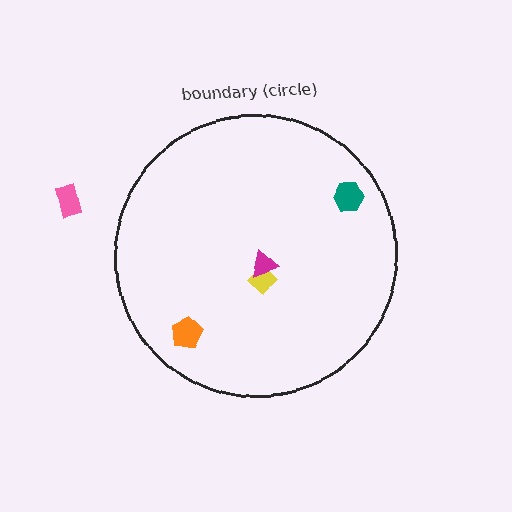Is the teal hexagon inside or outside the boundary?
Inside.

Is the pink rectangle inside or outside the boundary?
Outside.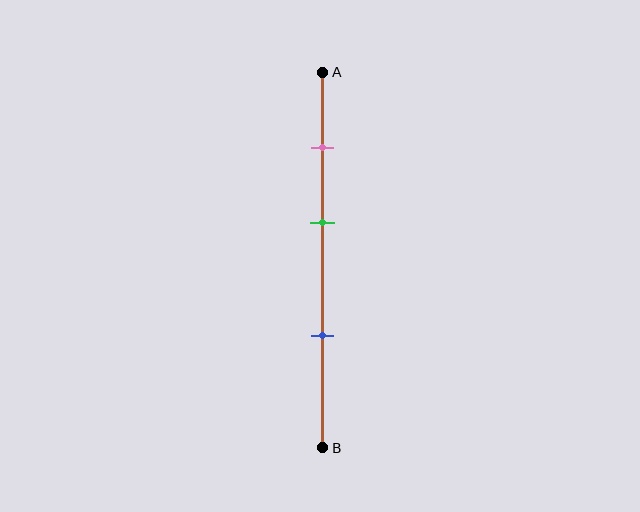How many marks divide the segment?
There are 3 marks dividing the segment.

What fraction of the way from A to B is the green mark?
The green mark is approximately 40% (0.4) of the way from A to B.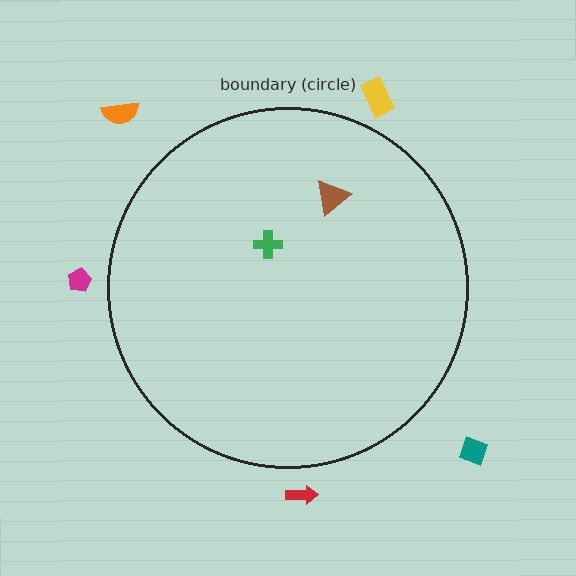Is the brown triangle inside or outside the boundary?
Inside.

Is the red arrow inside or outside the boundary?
Outside.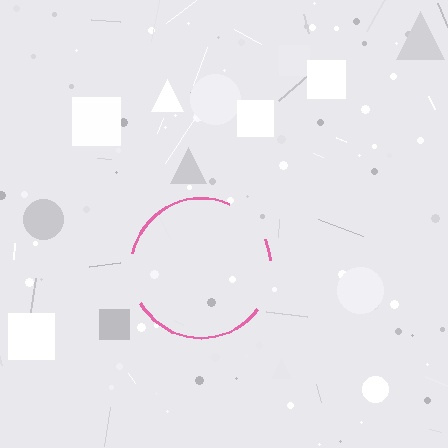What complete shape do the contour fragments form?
The contour fragments form a circle.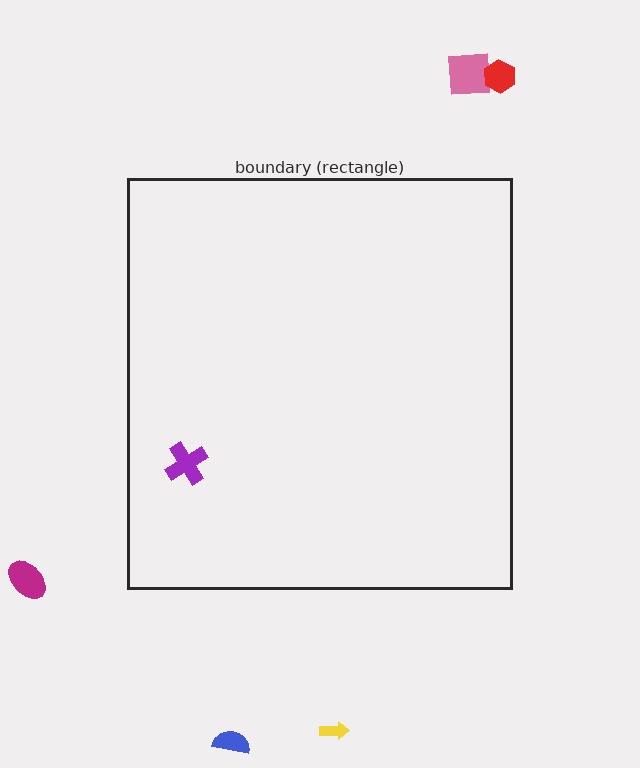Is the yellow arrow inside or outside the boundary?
Outside.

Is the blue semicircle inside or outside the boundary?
Outside.